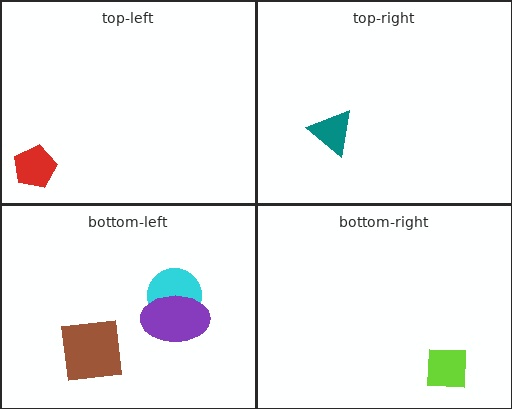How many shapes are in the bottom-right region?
1.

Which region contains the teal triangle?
The top-right region.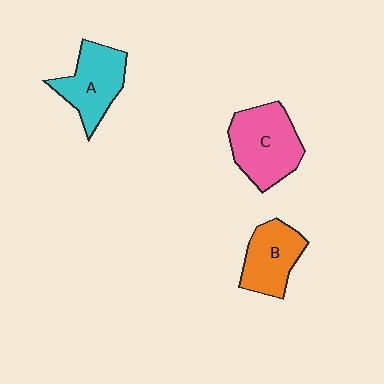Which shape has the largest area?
Shape C (pink).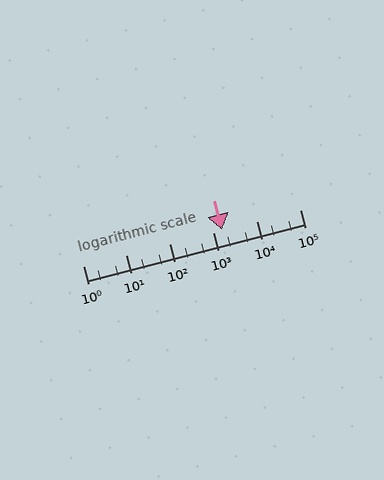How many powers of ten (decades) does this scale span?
The scale spans 5 decades, from 1 to 100000.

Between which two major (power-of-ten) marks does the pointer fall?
The pointer is between 1000 and 10000.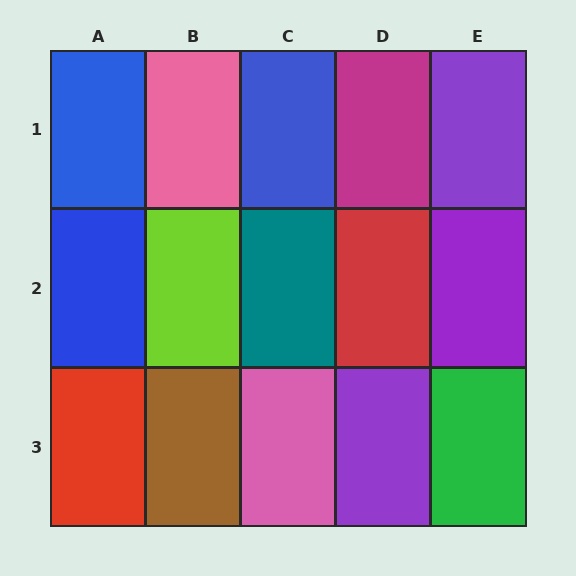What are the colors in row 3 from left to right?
Red, brown, pink, purple, green.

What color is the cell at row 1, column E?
Purple.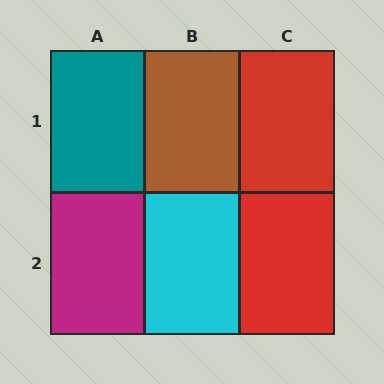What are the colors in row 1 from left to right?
Teal, brown, red.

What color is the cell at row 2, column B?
Cyan.